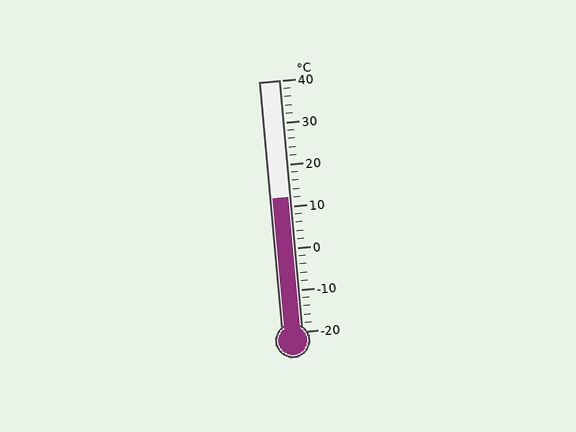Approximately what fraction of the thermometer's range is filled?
The thermometer is filled to approximately 55% of its range.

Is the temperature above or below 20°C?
The temperature is below 20°C.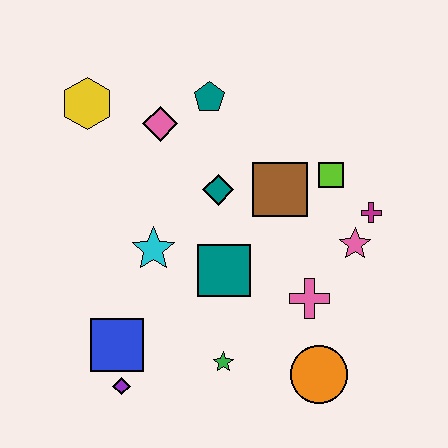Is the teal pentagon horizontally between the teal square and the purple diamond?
Yes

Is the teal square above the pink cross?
Yes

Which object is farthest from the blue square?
The magenta cross is farthest from the blue square.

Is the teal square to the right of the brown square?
No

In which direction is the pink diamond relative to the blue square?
The pink diamond is above the blue square.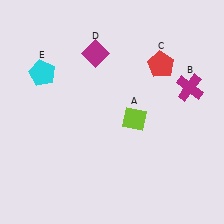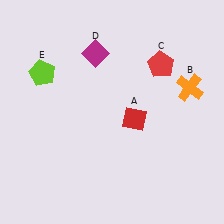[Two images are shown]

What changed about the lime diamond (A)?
In Image 1, A is lime. In Image 2, it changed to red.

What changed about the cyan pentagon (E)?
In Image 1, E is cyan. In Image 2, it changed to lime.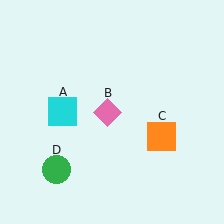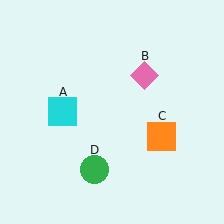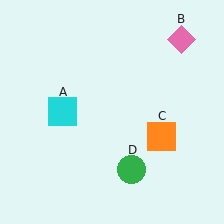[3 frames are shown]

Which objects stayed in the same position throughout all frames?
Cyan square (object A) and orange square (object C) remained stationary.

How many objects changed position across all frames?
2 objects changed position: pink diamond (object B), green circle (object D).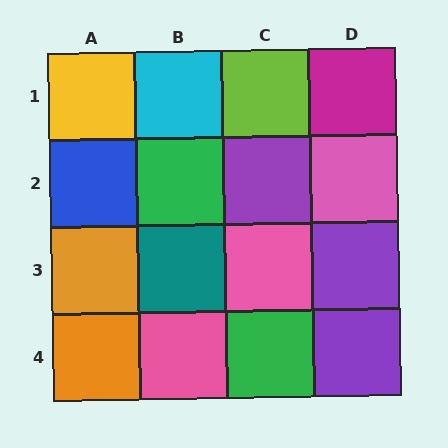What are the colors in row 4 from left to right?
Orange, pink, green, purple.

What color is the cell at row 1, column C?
Lime.